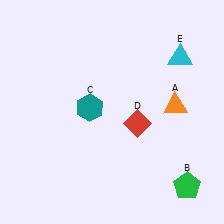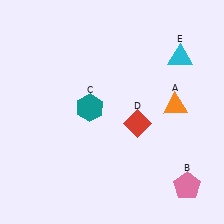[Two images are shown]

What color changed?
The pentagon (B) changed from green in Image 1 to pink in Image 2.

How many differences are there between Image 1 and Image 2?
There is 1 difference between the two images.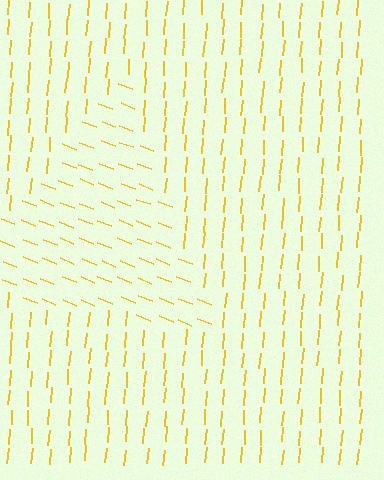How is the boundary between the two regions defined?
The boundary is defined purely by a change in line orientation (approximately 73 degrees difference). All lines are the same color and thickness.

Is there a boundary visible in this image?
Yes, there is a texture boundary formed by a change in line orientation.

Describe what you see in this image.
The image is filled with small yellow line segments. A triangle region in the image has lines oriented differently from the surrounding lines, creating a visible texture boundary.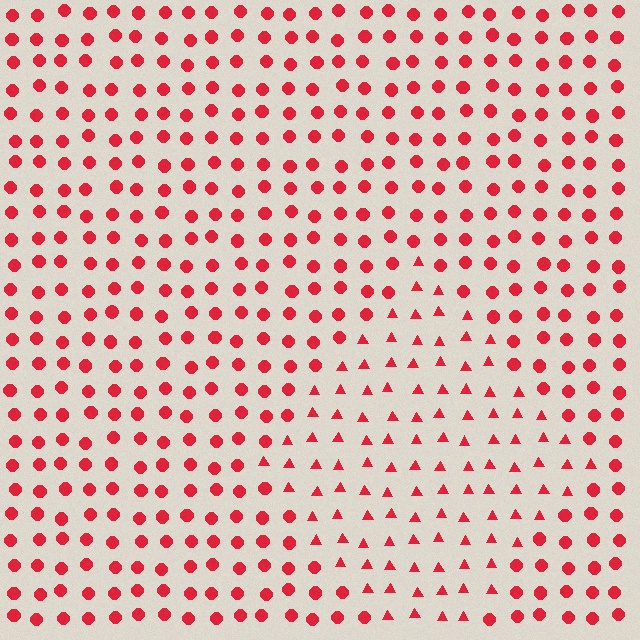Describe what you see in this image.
The image is filled with small red elements arranged in a uniform grid. A diamond-shaped region contains triangles, while the surrounding area contains circles. The boundary is defined purely by the change in element shape.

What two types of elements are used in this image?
The image uses triangles inside the diamond region and circles outside it.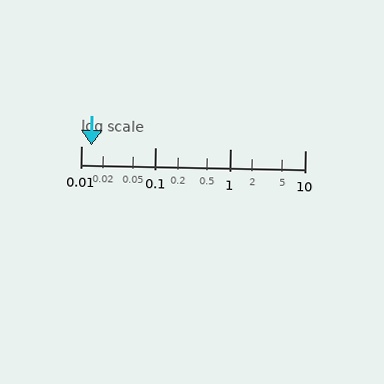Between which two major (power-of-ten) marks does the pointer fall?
The pointer is between 0.01 and 0.1.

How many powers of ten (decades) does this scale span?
The scale spans 3 decades, from 0.01 to 10.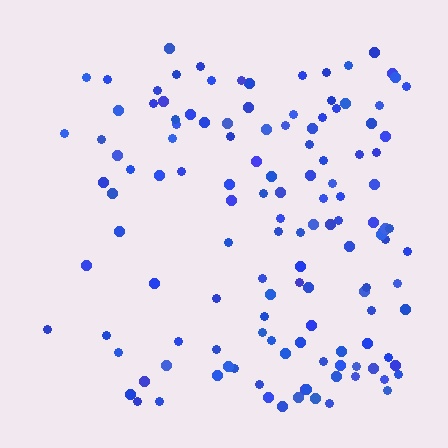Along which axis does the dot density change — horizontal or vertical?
Horizontal.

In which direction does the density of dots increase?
From left to right, with the right side densest.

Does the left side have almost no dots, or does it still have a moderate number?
Still a moderate number, just noticeably fewer than the right.